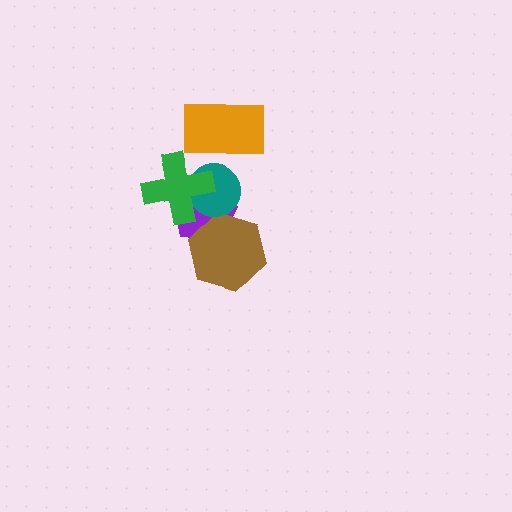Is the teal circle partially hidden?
Yes, it is partially covered by another shape.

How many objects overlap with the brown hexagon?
1 object overlaps with the brown hexagon.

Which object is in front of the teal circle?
The green cross is in front of the teal circle.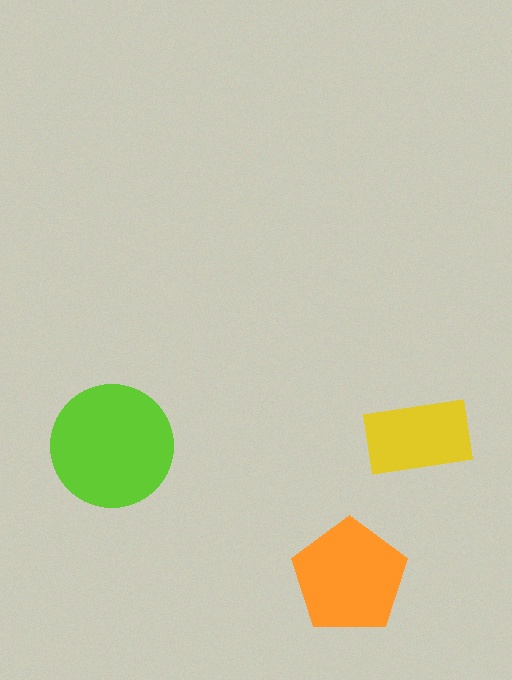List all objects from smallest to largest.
The yellow rectangle, the orange pentagon, the lime circle.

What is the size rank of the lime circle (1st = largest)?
1st.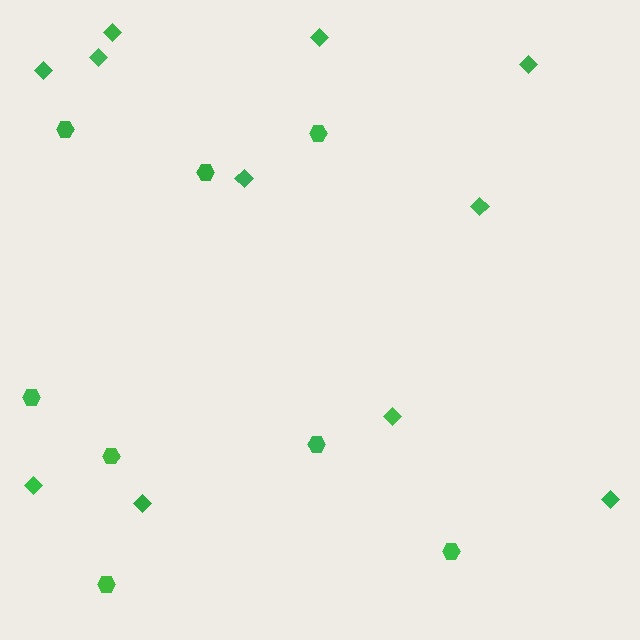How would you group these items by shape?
There are 2 groups: one group of diamonds (11) and one group of hexagons (8).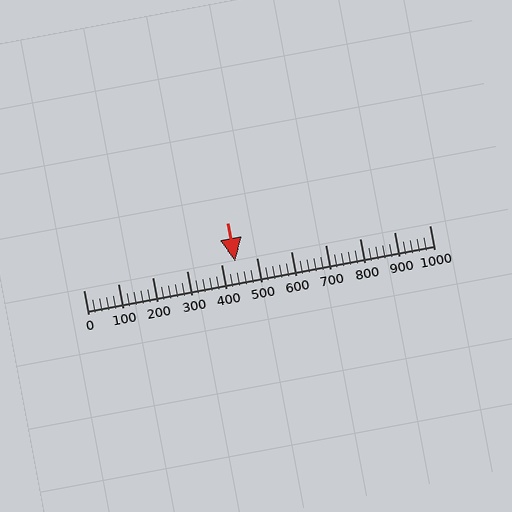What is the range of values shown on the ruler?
The ruler shows values from 0 to 1000.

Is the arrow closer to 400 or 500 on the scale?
The arrow is closer to 400.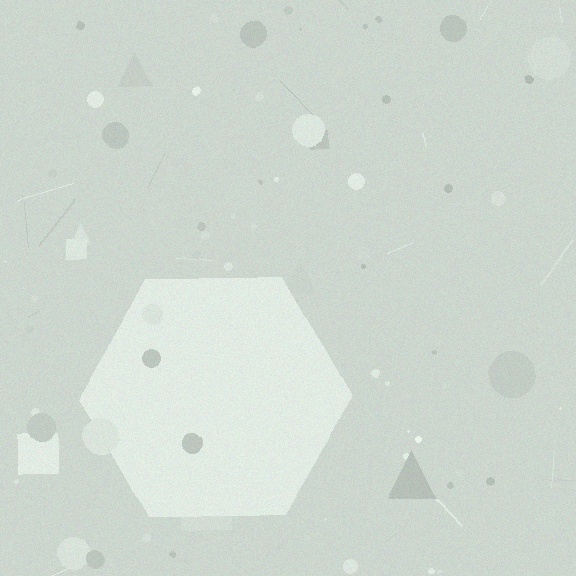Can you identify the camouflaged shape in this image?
The camouflaged shape is a hexagon.